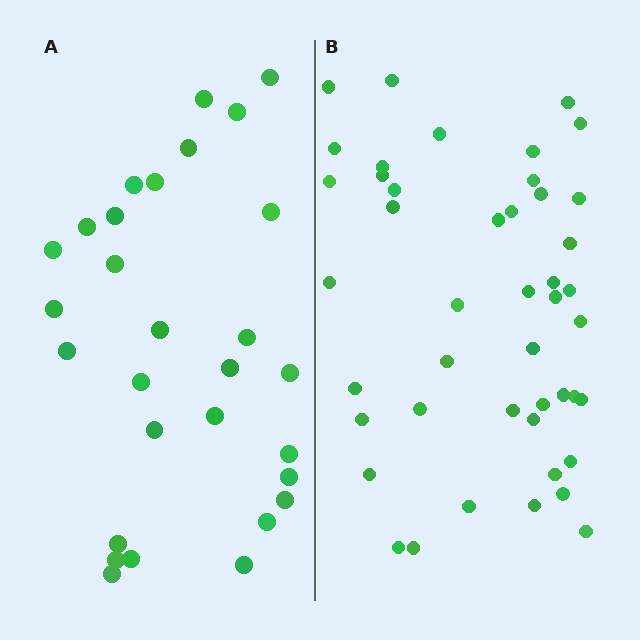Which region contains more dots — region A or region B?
Region B (the right region) has more dots.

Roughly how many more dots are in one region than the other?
Region B has approximately 15 more dots than region A.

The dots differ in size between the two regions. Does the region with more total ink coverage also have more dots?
No. Region A has more total ink coverage because its dots are larger, but region B actually contains more individual dots. Total area can be misleading — the number of items is what matters here.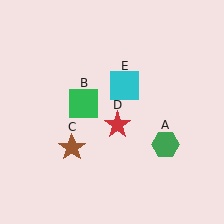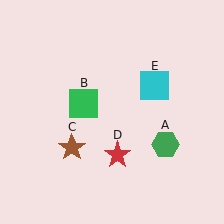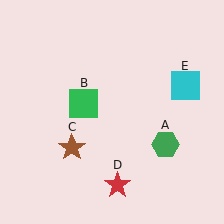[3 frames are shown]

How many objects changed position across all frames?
2 objects changed position: red star (object D), cyan square (object E).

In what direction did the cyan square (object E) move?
The cyan square (object E) moved right.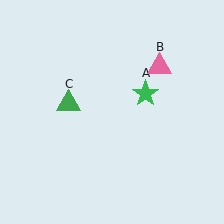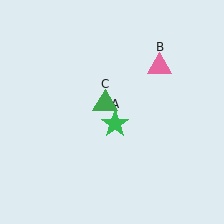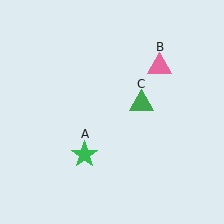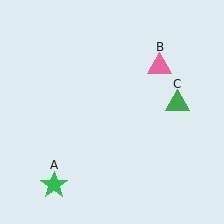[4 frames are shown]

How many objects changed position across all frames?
2 objects changed position: green star (object A), green triangle (object C).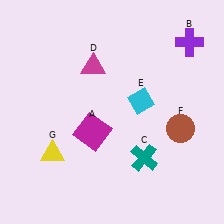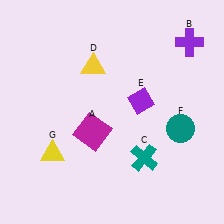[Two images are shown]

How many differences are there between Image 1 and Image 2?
There are 3 differences between the two images.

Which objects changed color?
D changed from magenta to yellow. E changed from cyan to purple. F changed from brown to teal.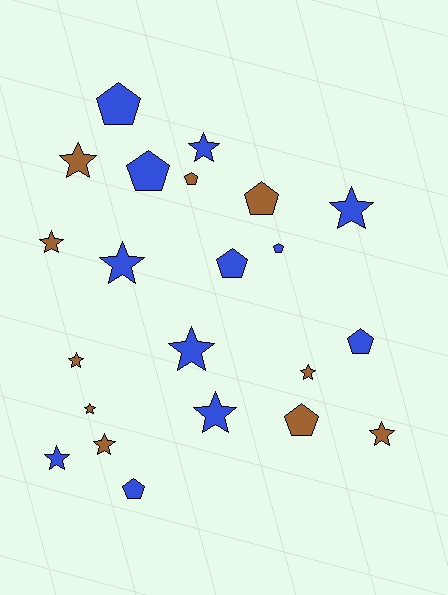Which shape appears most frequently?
Star, with 13 objects.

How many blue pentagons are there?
There are 6 blue pentagons.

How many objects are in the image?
There are 22 objects.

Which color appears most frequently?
Blue, with 12 objects.